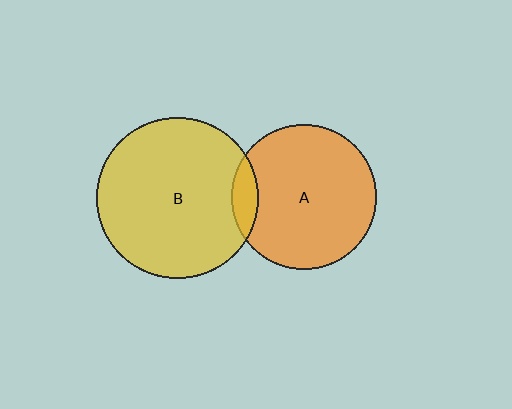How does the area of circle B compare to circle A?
Approximately 1.2 times.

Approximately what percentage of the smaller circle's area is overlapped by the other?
Approximately 10%.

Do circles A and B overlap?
Yes.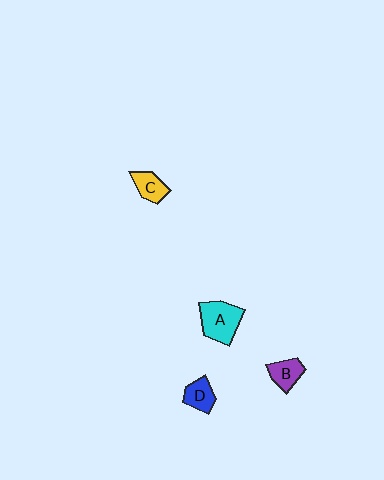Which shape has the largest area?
Shape A (cyan).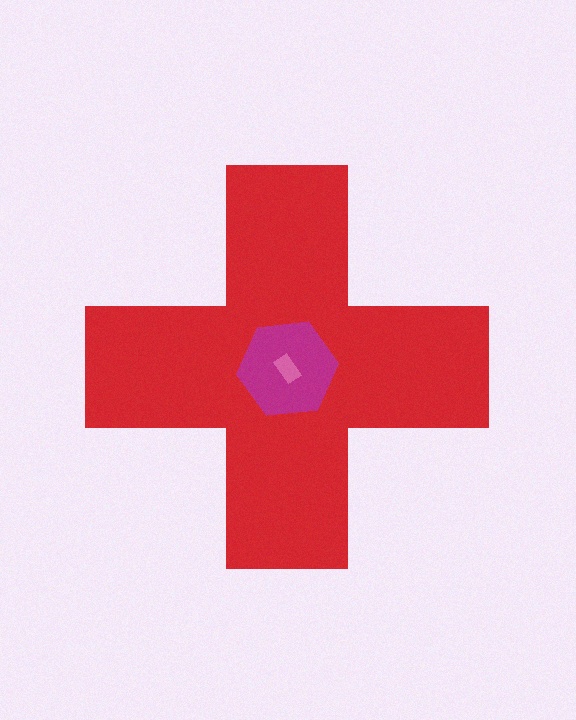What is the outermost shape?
The red cross.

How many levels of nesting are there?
3.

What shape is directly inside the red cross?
The magenta hexagon.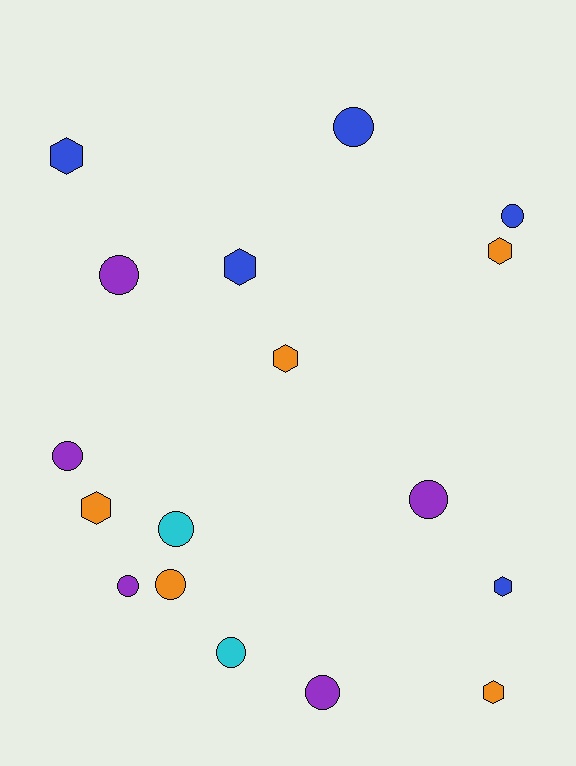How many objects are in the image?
There are 17 objects.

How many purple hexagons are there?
There are no purple hexagons.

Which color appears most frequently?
Purple, with 5 objects.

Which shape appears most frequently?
Circle, with 10 objects.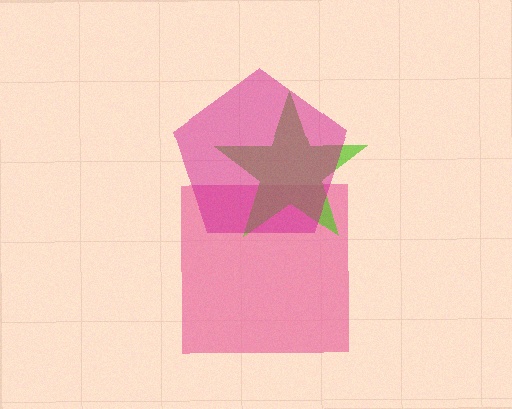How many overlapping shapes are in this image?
There are 3 overlapping shapes in the image.